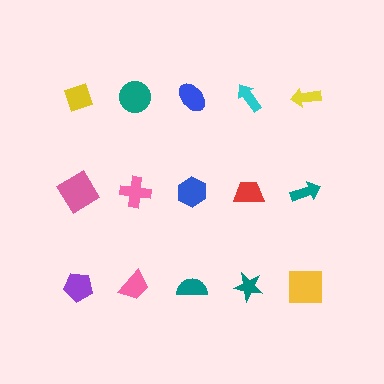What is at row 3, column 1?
A purple pentagon.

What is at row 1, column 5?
A yellow arrow.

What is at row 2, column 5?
A teal arrow.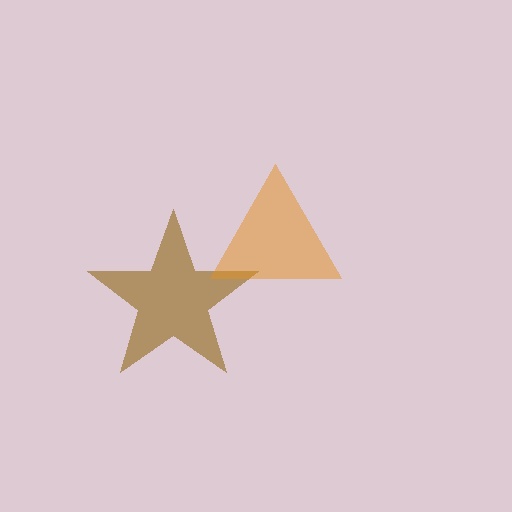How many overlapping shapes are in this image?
There are 2 overlapping shapes in the image.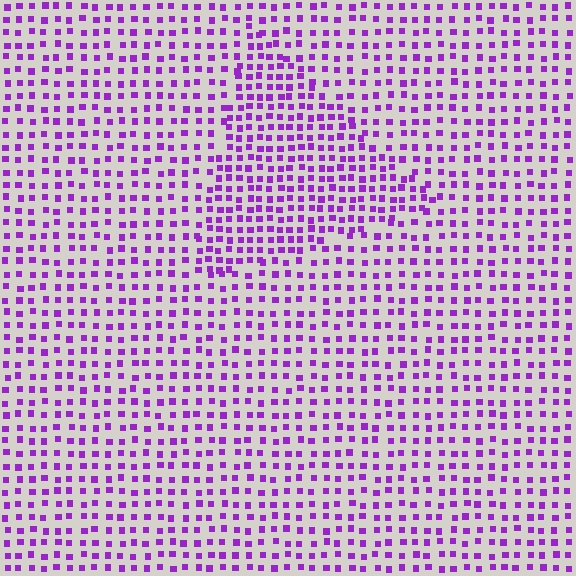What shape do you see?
I see a triangle.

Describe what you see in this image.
The image contains small purple elements arranged at two different densities. A triangle-shaped region is visible where the elements are more densely packed than the surrounding area.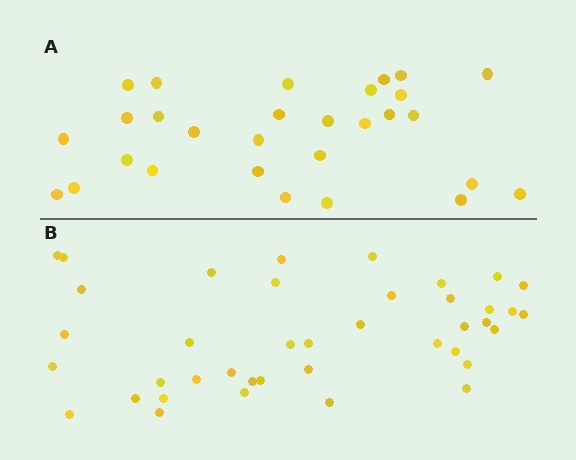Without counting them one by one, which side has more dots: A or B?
Region B (the bottom region) has more dots.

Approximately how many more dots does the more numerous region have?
Region B has roughly 12 or so more dots than region A.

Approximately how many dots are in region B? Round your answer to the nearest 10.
About 40 dots.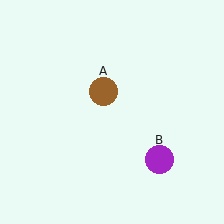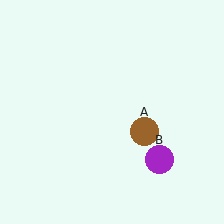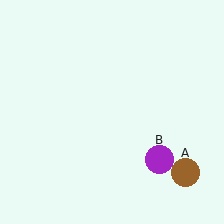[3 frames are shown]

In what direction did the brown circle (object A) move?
The brown circle (object A) moved down and to the right.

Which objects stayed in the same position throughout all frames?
Purple circle (object B) remained stationary.